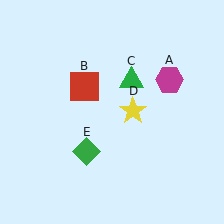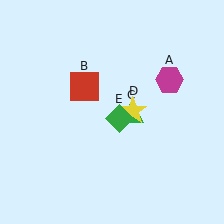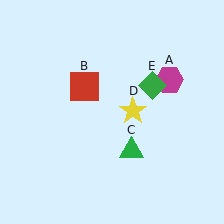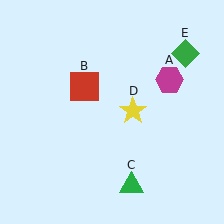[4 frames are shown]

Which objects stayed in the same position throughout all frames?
Magenta hexagon (object A) and red square (object B) and yellow star (object D) remained stationary.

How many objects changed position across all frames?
2 objects changed position: green triangle (object C), green diamond (object E).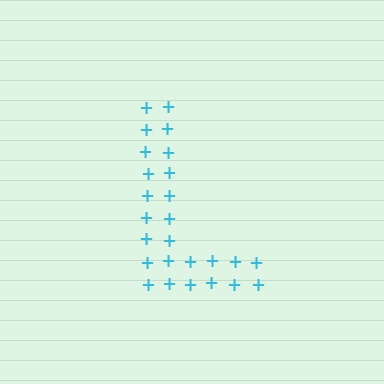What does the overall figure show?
The overall figure shows the letter L.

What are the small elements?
The small elements are plus signs.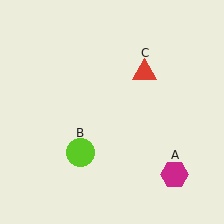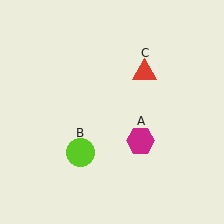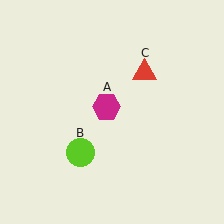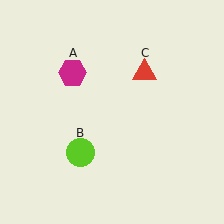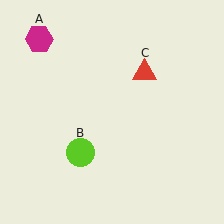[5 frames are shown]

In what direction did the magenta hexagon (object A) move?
The magenta hexagon (object A) moved up and to the left.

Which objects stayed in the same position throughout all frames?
Lime circle (object B) and red triangle (object C) remained stationary.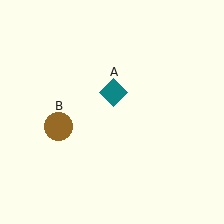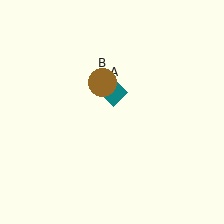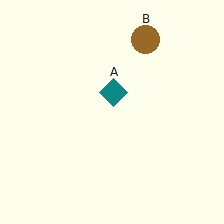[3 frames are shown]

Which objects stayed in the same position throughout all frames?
Teal diamond (object A) remained stationary.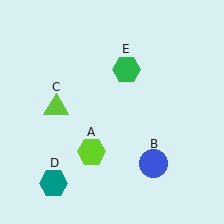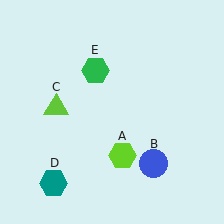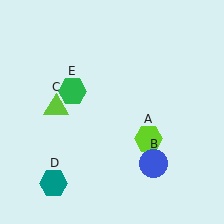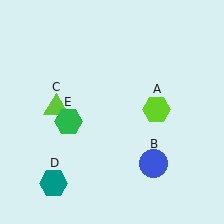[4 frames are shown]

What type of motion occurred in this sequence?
The lime hexagon (object A), green hexagon (object E) rotated counterclockwise around the center of the scene.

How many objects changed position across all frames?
2 objects changed position: lime hexagon (object A), green hexagon (object E).